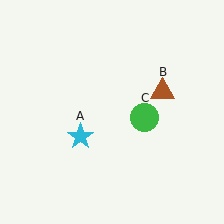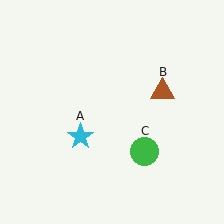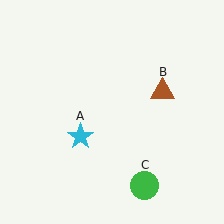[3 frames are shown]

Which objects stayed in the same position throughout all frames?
Cyan star (object A) and brown triangle (object B) remained stationary.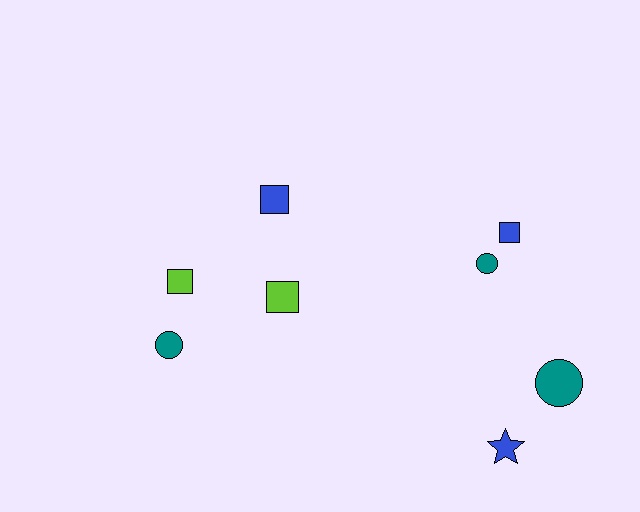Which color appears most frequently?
Teal, with 3 objects.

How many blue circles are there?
There are no blue circles.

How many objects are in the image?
There are 8 objects.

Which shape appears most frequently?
Square, with 4 objects.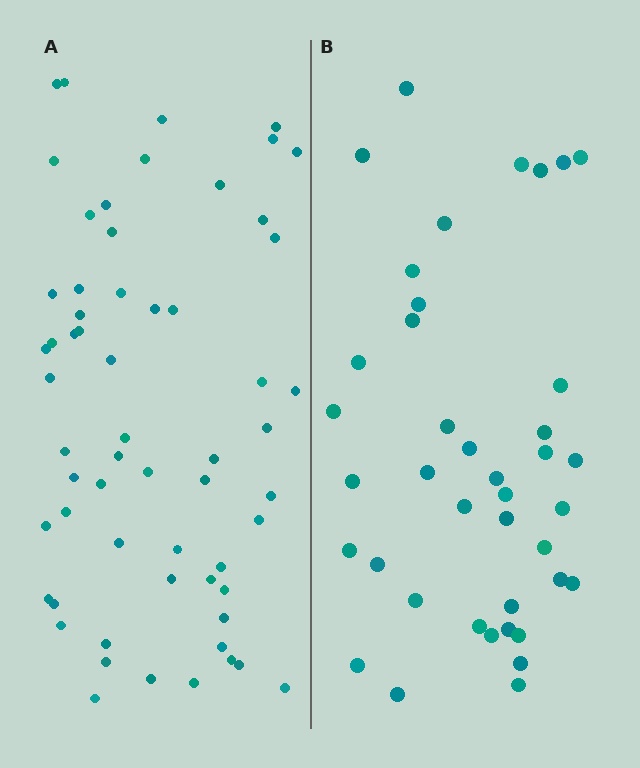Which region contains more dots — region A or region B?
Region A (the left region) has more dots.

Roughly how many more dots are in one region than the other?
Region A has approximately 20 more dots than region B.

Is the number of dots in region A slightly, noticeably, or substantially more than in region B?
Region A has substantially more. The ratio is roughly 1.5 to 1.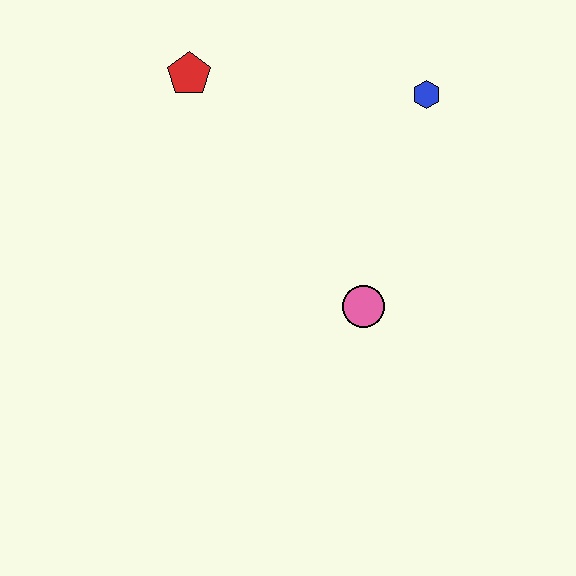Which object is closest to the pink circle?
The blue hexagon is closest to the pink circle.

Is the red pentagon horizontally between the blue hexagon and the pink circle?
No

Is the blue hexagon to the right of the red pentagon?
Yes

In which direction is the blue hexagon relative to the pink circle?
The blue hexagon is above the pink circle.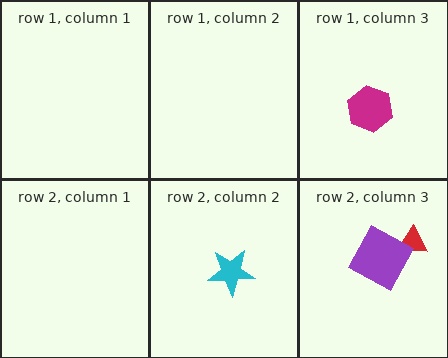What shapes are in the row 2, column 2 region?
The cyan star.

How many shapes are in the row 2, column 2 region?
1.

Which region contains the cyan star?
The row 2, column 2 region.